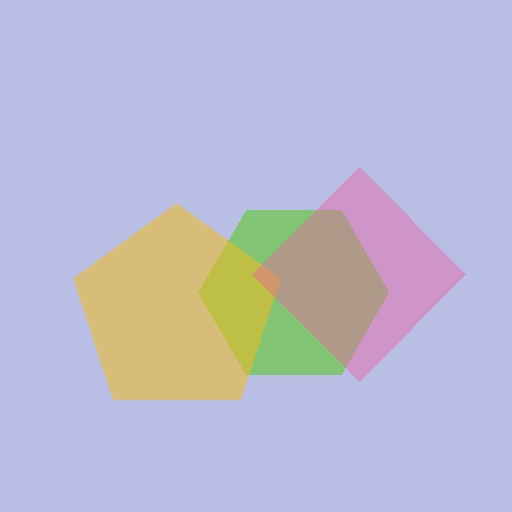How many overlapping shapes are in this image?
There are 3 overlapping shapes in the image.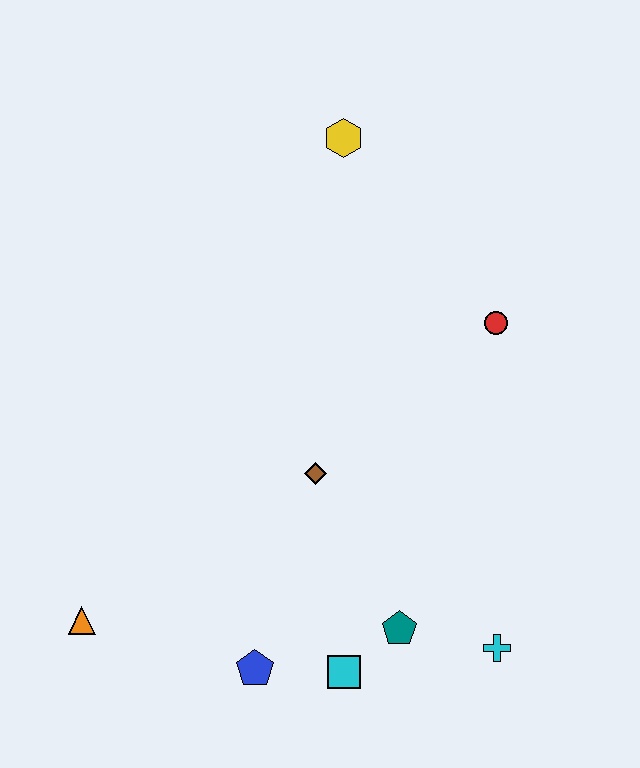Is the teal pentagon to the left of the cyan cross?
Yes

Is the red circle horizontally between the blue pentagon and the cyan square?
No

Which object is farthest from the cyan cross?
The yellow hexagon is farthest from the cyan cross.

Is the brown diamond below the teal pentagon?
No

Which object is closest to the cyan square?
The teal pentagon is closest to the cyan square.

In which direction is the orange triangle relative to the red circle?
The orange triangle is to the left of the red circle.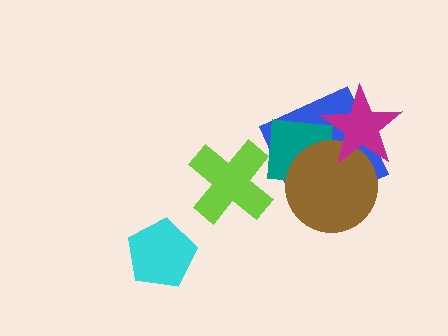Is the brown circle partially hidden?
Yes, it is partially covered by another shape.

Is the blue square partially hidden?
Yes, it is partially covered by another shape.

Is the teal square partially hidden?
Yes, it is partially covered by another shape.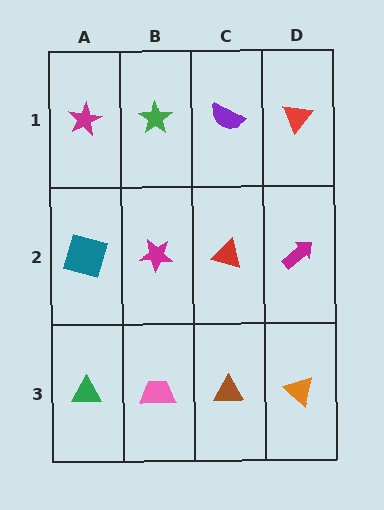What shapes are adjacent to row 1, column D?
A magenta arrow (row 2, column D), a purple semicircle (row 1, column C).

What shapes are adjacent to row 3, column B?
A magenta star (row 2, column B), a green triangle (row 3, column A), a brown triangle (row 3, column C).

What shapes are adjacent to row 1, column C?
A red triangle (row 2, column C), a green star (row 1, column B), a red triangle (row 1, column D).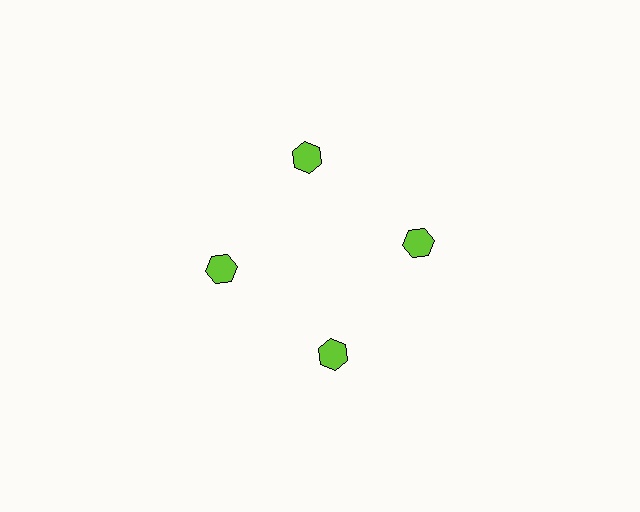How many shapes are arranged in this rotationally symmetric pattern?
There are 4 shapes, arranged in 4 groups of 1.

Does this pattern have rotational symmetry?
Yes, this pattern has 4-fold rotational symmetry. It looks the same after rotating 90 degrees around the center.